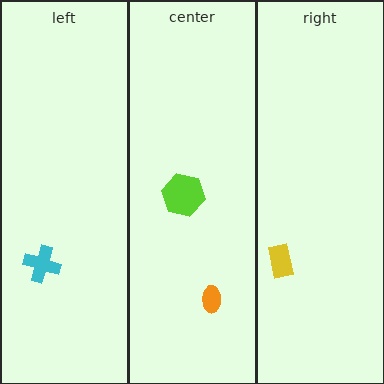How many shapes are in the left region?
1.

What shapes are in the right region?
The yellow rectangle.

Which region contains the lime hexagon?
The center region.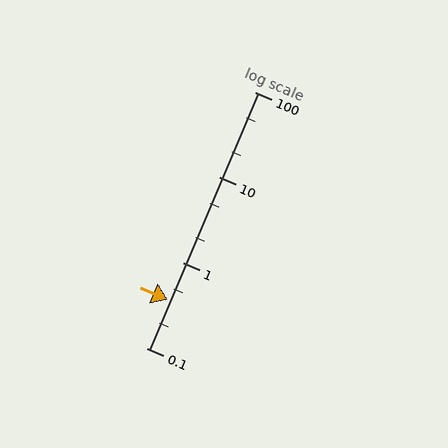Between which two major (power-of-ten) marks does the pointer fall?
The pointer is between 0.1 and 1.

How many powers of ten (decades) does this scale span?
The scale spans 3 decades, from 0.1 to 100.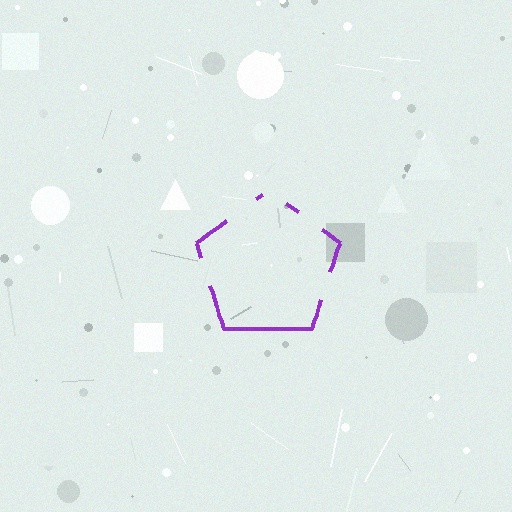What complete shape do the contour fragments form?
The contour fragments form a pentagon.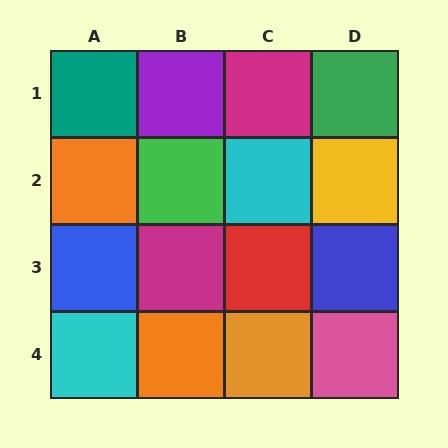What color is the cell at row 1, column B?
Purple.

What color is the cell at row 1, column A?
Teal.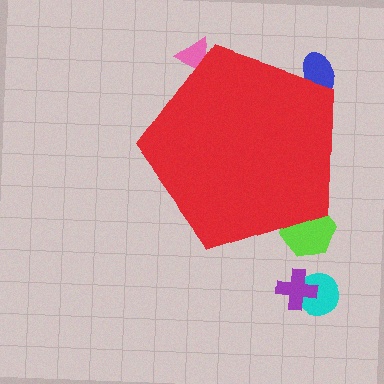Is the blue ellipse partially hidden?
Yes, the blue ellipse is partially hidden behind the red pentagon.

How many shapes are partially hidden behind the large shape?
3 shapes are partially hidden.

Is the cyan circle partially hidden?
No, the cyan circle is fully visible.